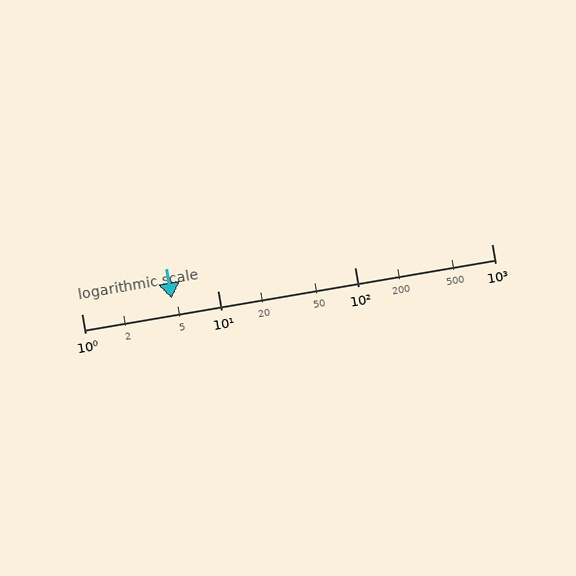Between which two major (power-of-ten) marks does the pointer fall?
The pointer is between 1 and 10.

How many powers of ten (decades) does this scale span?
The scale spans 3 decades, from 1 to 1000.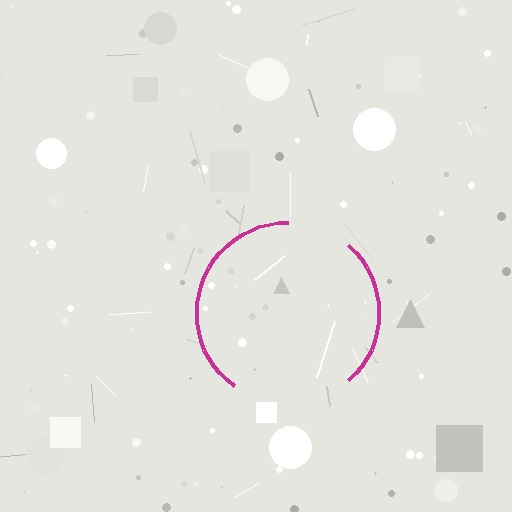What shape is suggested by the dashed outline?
The dashed outline suggests a circle.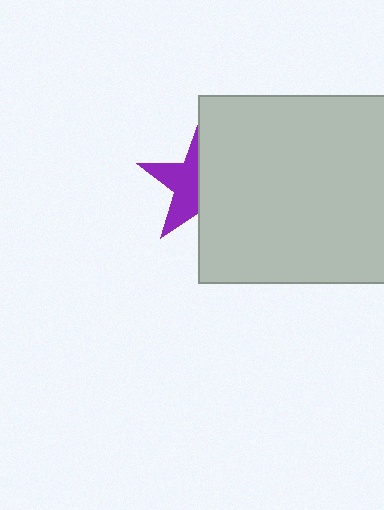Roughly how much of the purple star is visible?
About half of it is visible (roughly 46%).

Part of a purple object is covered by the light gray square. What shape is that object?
It is a star.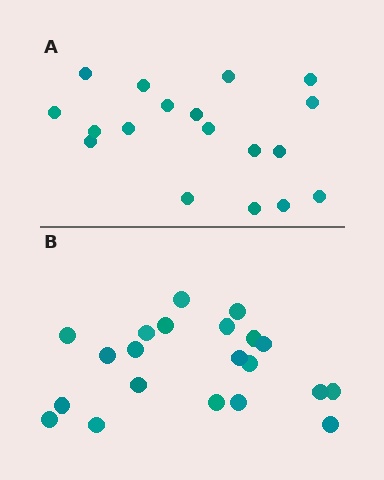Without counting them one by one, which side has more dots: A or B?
Region B (the bottom region) has more dots.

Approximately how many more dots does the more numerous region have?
Region B has just a few more — roughly 2 or 3 more dots than region A.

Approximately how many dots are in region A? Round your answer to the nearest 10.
About 20 dots. (The exact count is 18, which rounds to 20.)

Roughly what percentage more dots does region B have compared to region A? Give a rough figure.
About 15% more.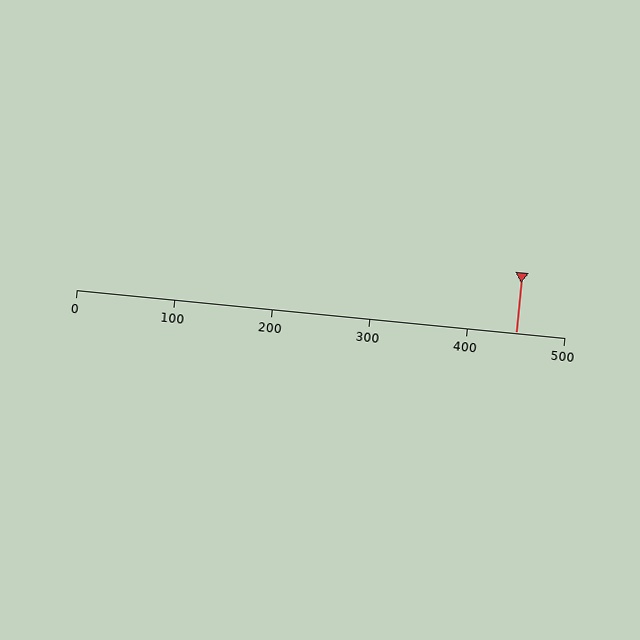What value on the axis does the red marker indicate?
The marker indicates approximately 450.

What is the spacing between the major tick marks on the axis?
The major ticks are spaced 100 apart.